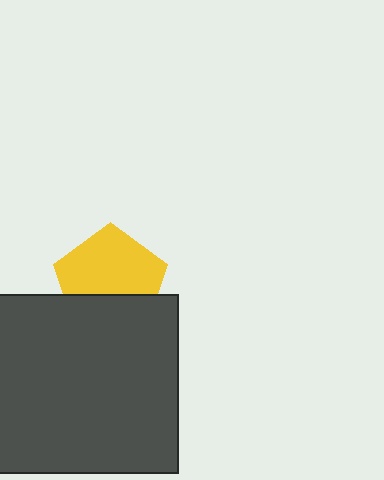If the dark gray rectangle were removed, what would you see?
You would see the complete yellow pentagon.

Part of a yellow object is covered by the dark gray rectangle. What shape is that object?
It is a pentagon.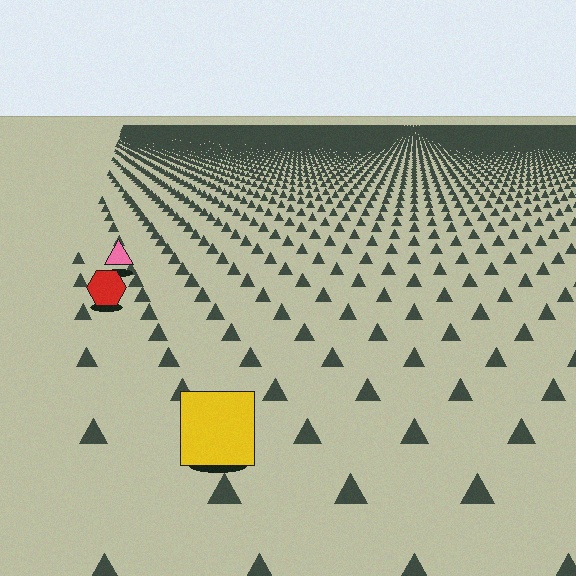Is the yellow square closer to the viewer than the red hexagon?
Yes. The yellow square is closer — you can tell from the texture gradient: the ground texture is coarser near it.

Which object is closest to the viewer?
The yellow square is closest. The texture marks near it are larger and more spread out.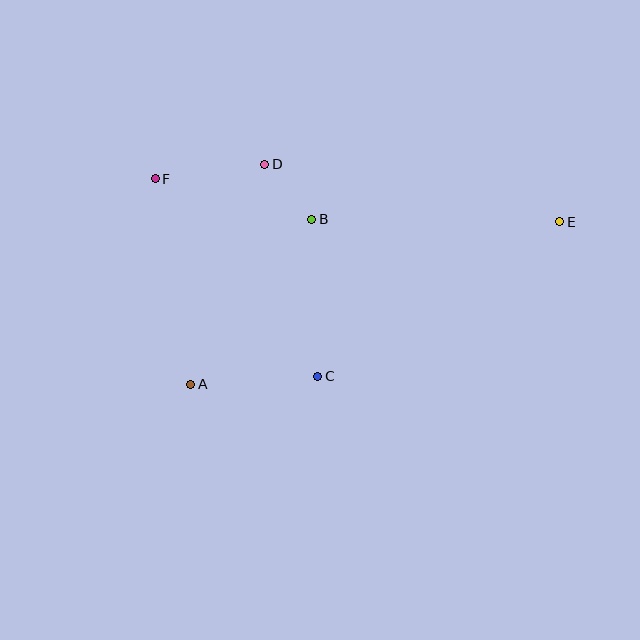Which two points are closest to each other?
Points B and D are closest to each other.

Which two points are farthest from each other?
Points E and F are farthest from each other.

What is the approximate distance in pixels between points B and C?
The distance between B and C is approximately 157 pixels.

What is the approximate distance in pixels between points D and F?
The distance between D and F is approximately 111 pixels.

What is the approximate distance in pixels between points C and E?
The distance between C and E is approximately 287 pixels.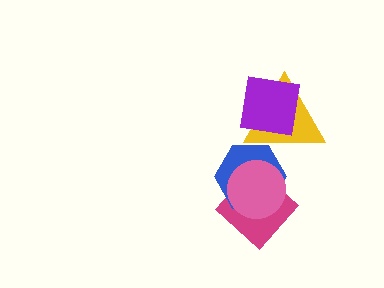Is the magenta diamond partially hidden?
Yes, it is partially covered by another shape.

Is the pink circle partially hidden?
No, no other shape covers it.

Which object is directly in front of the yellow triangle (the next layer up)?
The blue hexagon is directly in front of the yellow triangle.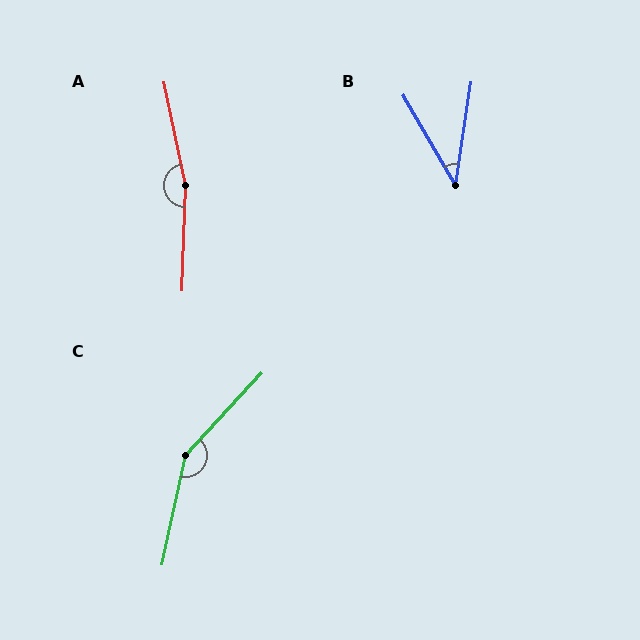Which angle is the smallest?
B, at approximately 39 degrees.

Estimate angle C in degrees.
Approximately 149 degrees.